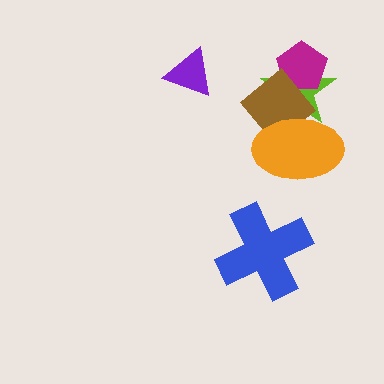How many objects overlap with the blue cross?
0 objects overlap with the blue cross.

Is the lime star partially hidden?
Yes, it is partially covered by another shape.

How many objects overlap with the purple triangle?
0 objects overlap with the purple triangle.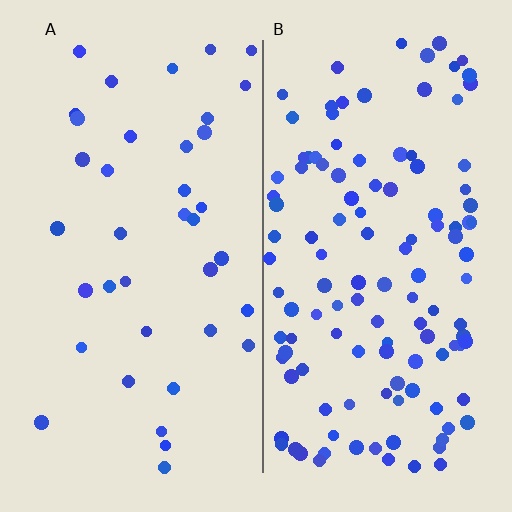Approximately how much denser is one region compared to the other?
Approximately 3.2× — region B over region A.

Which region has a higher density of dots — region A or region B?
B (the right).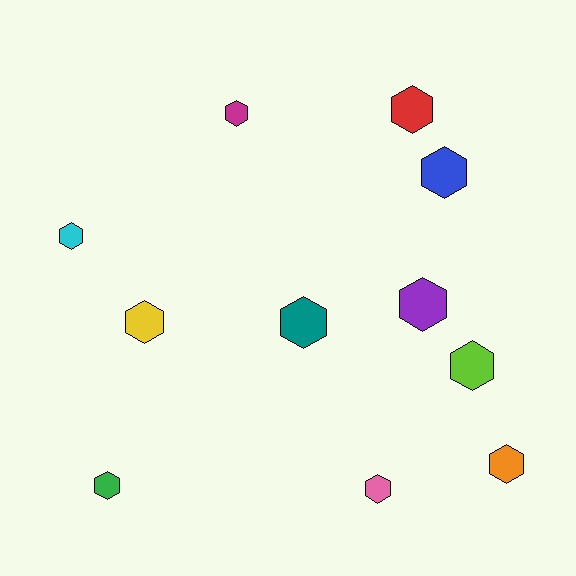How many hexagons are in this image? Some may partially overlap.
There are 11 hexagons.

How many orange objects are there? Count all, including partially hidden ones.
There is 1 orange object.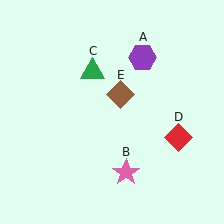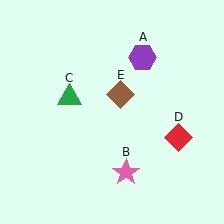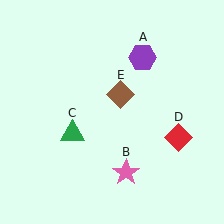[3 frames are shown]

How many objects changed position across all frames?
1 object changed position: green triangle (object C).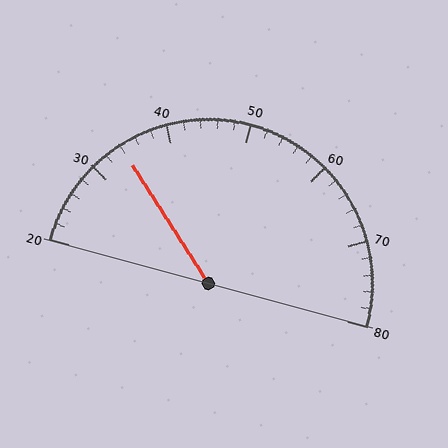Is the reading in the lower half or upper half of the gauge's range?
The reading is in the lower half of the range (20 to 80).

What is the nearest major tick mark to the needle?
The nearest major tick mark is 30.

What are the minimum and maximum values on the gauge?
The gauge ranges from 20 to 80.